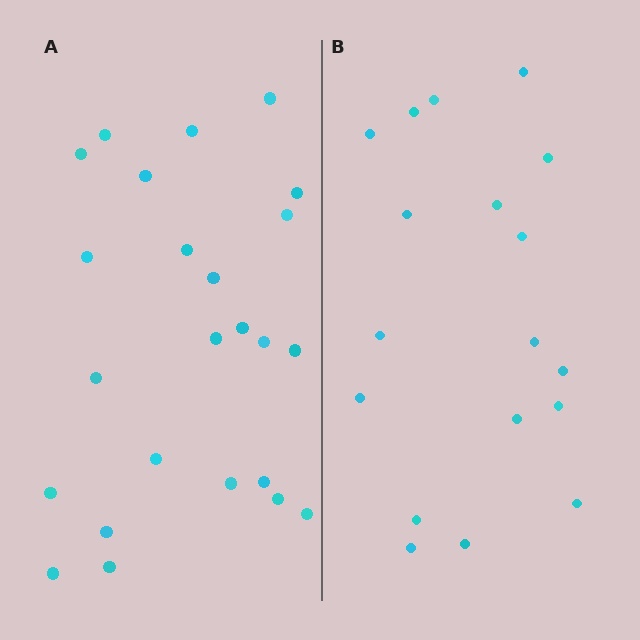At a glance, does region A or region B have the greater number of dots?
Region A (the left region) has more dots.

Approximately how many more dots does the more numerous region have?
Region A has about 6 more dots than region B.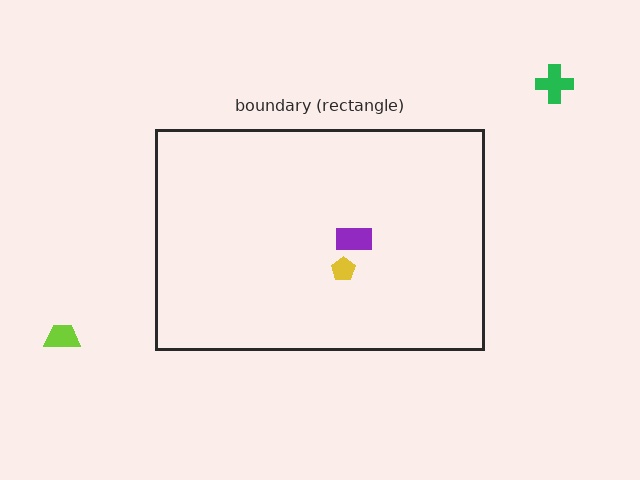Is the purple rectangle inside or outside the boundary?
Inside.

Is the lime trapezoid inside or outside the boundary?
Outside.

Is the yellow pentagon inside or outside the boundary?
Inside.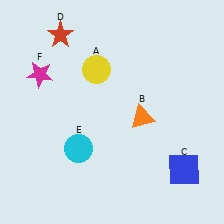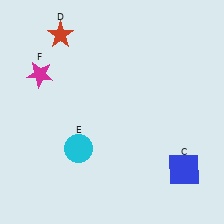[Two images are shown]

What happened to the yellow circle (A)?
The yellow circle (A) was removed in Image 2. It was in the top-left area of Image 1.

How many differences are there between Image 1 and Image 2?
There are 2 differences between the two images.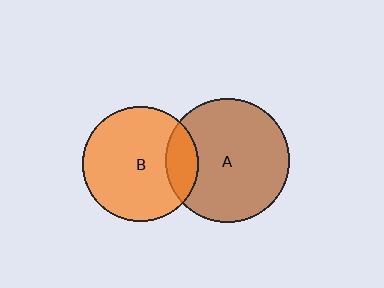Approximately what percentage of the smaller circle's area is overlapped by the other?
Approximately 20%.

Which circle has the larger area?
Circle A (brown).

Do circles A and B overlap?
Yes.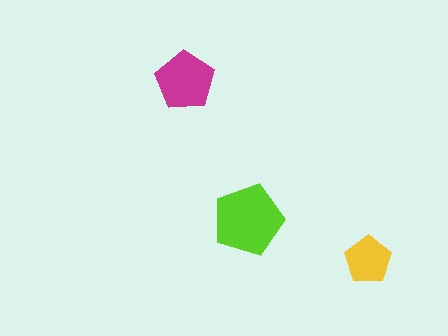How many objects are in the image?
There are 3 objects in the image.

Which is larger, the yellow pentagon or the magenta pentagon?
The magenta one.